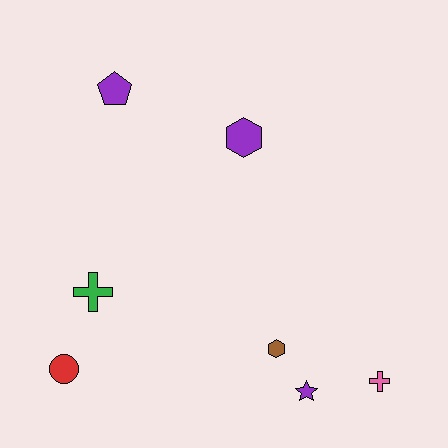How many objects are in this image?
There are 7 objects.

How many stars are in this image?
There is 1 star.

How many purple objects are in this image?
There are 3 purple objects.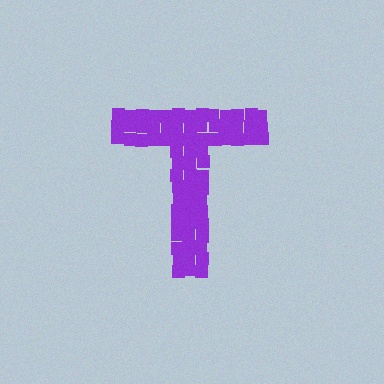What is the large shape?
The large shape is the letter T.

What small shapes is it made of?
It is made of small squares.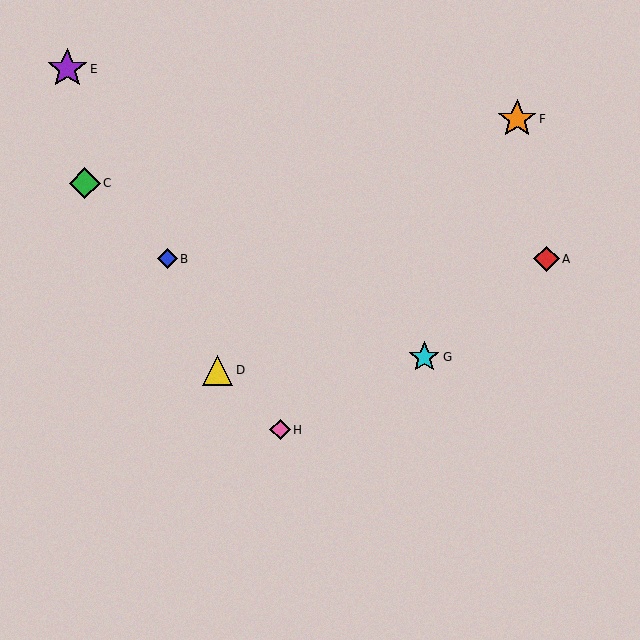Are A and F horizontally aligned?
No, A is at y≈259 and F is at y≈119.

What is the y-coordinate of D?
Object D is at y≈370.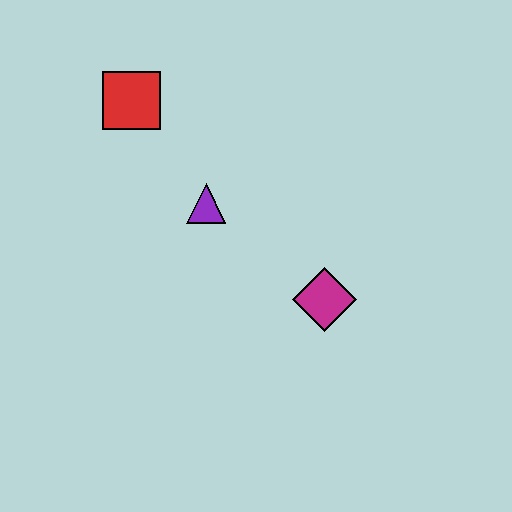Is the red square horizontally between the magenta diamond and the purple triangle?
No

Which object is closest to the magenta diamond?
The purple triangle is closest to the magenta diamond.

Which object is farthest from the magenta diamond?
The red square is farthest from the magenta diamond.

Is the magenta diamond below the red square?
Yes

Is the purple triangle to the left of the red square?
No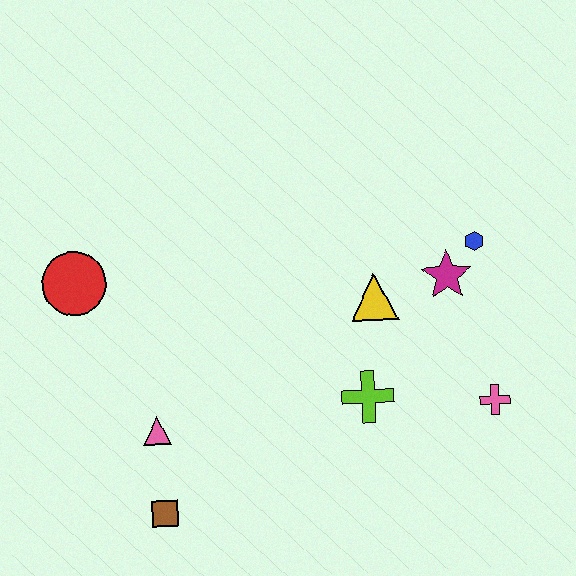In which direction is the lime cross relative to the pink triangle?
The lime cross is to the right of the pink triangle.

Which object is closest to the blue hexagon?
The magenta star is closest to the blue hexagon.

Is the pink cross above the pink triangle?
Yes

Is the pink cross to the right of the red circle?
Yes